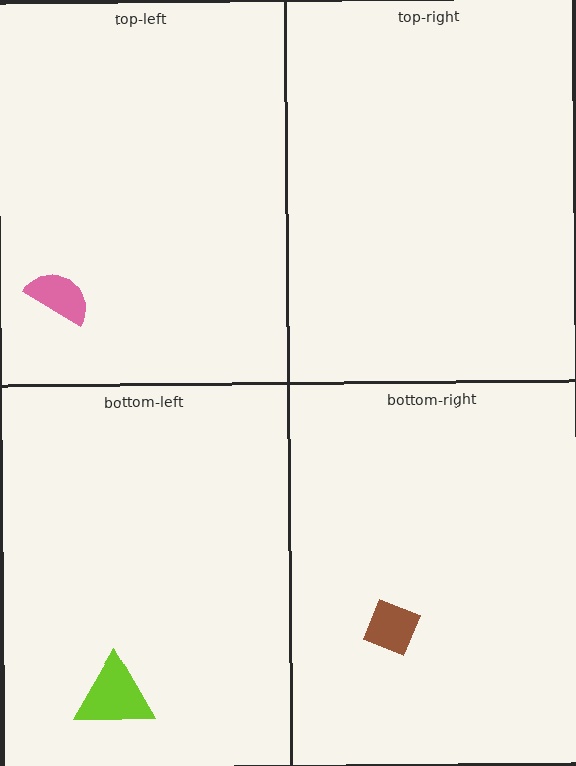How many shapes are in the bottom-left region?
1.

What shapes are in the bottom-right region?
The brown diamond.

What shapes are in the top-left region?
The pink semicircle.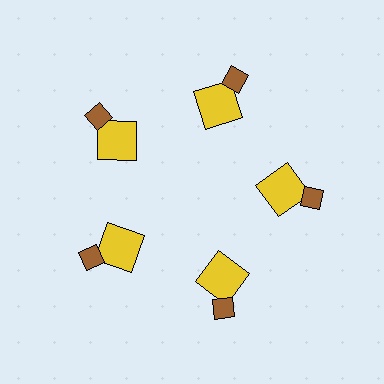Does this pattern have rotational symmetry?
Yes, this pattern has 5-fold rotational symmetry. It looks the same after rotating 72 degrees around the center.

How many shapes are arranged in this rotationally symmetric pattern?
There are 10 shapes, arranged in 5 groups of 2.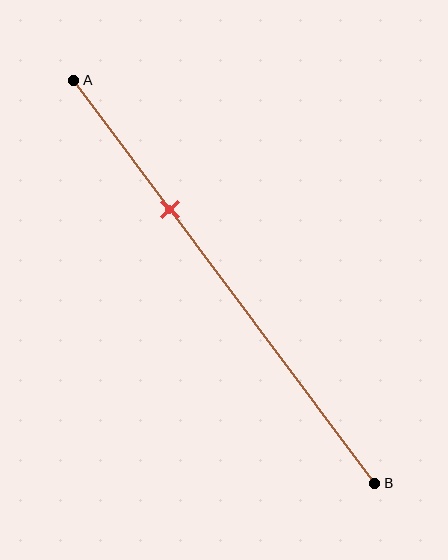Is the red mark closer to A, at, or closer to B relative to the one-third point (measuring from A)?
The red mark is approximately at the one-third point of segment AB.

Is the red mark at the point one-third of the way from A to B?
Yes, the mark is approximately at the one-third point.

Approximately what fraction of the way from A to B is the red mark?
The red mark is approximately 30% of the way from A to B.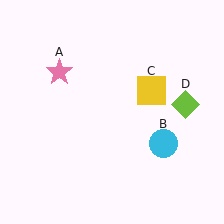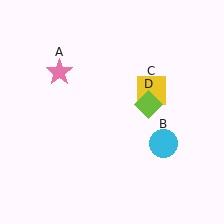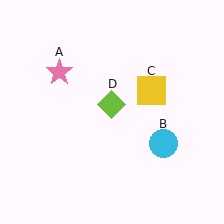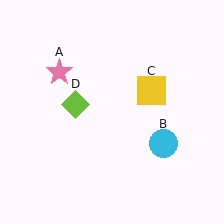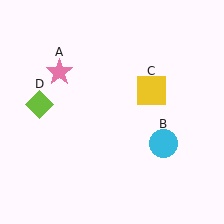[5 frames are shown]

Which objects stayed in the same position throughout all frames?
Pink star (object A) and cyan circle (object B) and yellow square (object C) remained stationary.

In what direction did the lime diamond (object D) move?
The lime diamond (object D) moved left.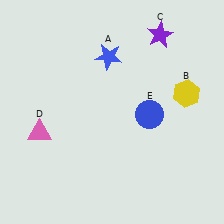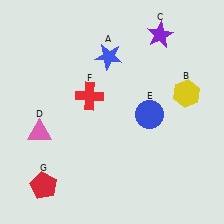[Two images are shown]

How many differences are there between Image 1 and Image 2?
There are 2 differences between the two images.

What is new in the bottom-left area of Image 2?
A red pentagon (G) was added in the bottom-left area of Image 2.